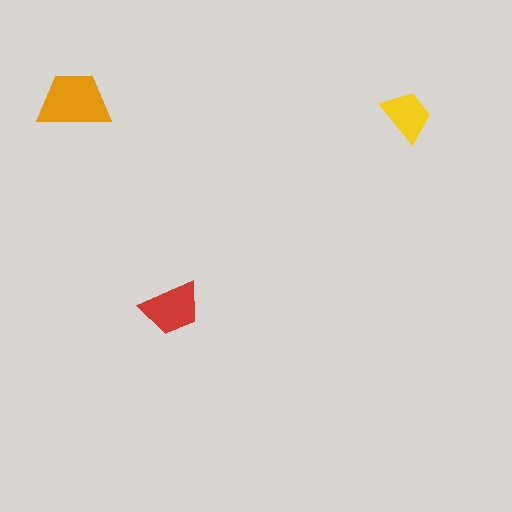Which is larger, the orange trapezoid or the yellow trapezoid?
The orange one.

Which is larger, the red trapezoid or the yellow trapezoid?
The red one.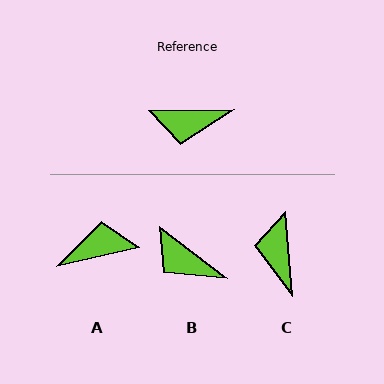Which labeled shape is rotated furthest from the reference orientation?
A, about 168 degrees away.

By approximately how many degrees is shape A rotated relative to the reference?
Approximately 168 degrees clockwise.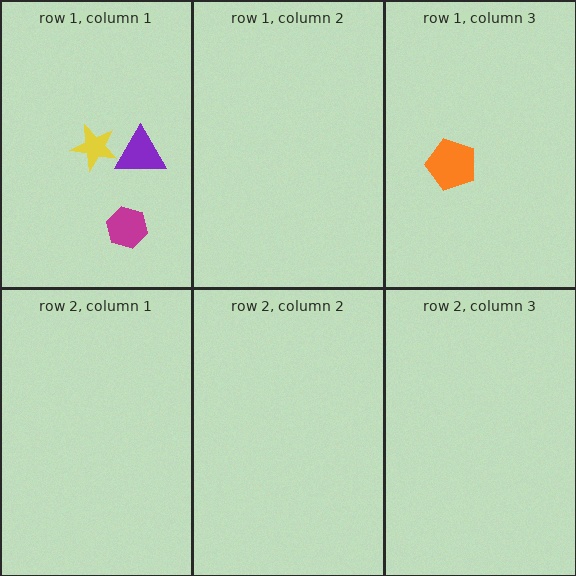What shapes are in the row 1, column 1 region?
The purple triangle, the magenta hexagon, the yellow star.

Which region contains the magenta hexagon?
The row 1, column 1 region.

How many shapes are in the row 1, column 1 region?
3.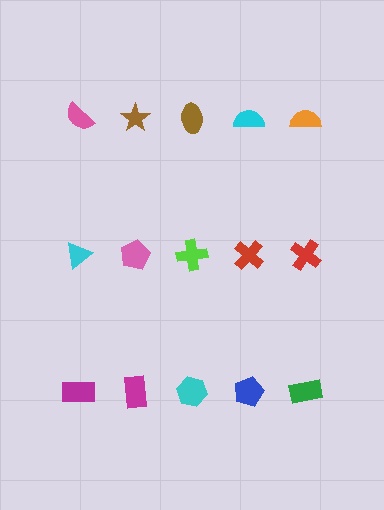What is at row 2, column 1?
A cyan triangle.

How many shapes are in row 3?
5 shapes.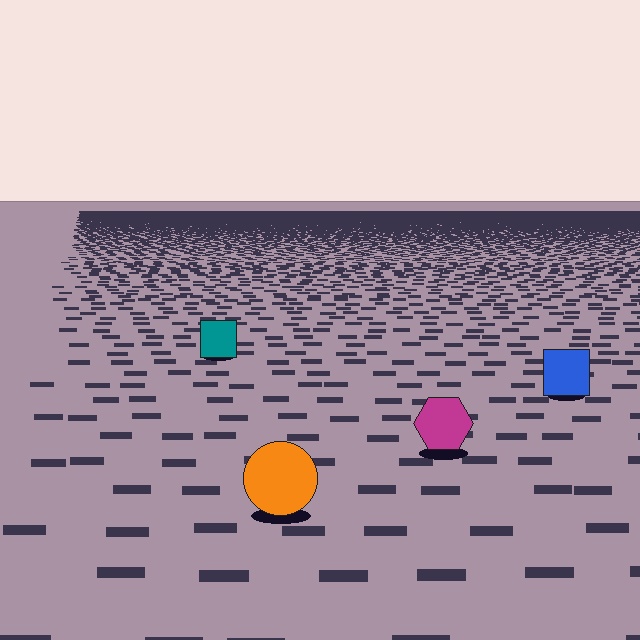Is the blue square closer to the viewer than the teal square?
Yes. The blue square is closer — you can tell from the texture gradient: the ground texture is coarser near it.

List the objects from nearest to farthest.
From nearest to farthest: the orange circle, the magenta hexagon, the blue square, the teal square.